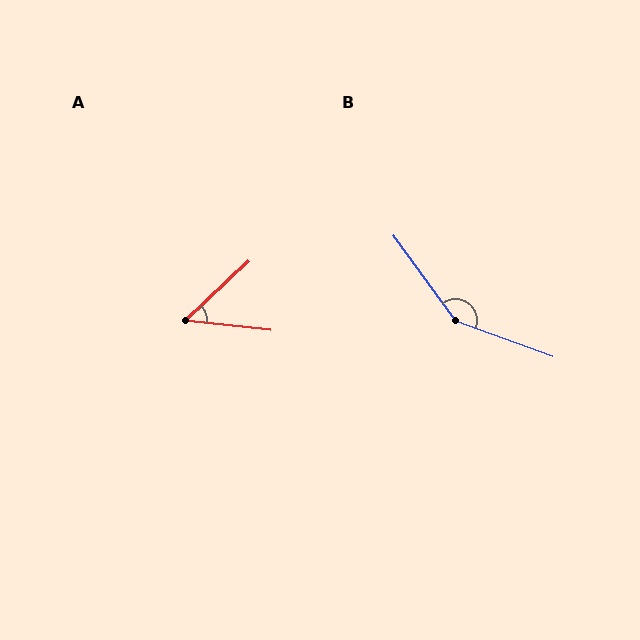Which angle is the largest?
B, at approximately 146 degrees.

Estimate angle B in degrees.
Approximately 146 degrees.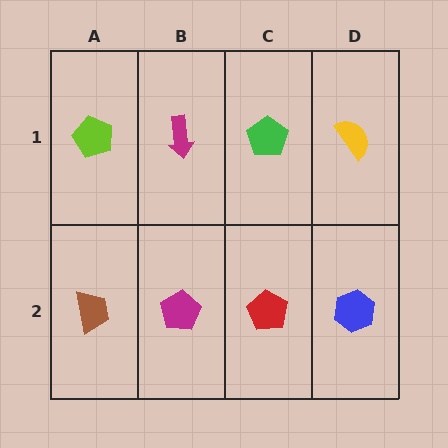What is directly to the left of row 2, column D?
A red pentagon.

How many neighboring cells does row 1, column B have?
3.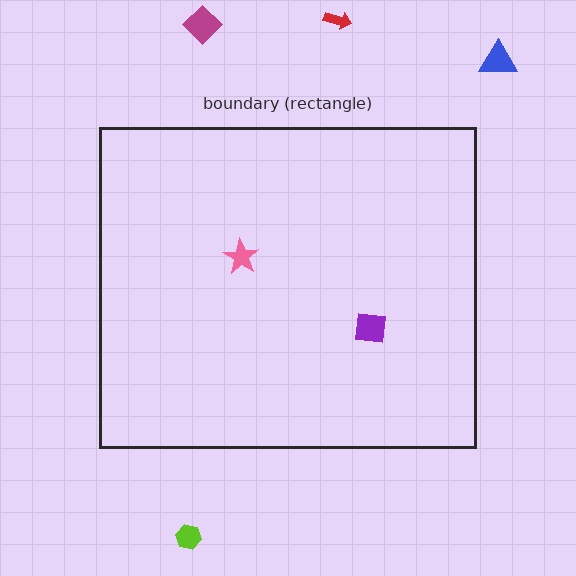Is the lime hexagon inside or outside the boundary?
Outside.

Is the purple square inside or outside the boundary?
Inside.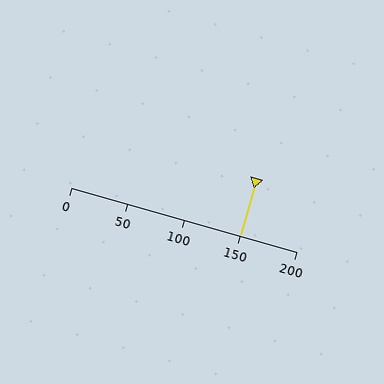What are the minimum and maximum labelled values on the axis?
The axis runs from 0 to 200.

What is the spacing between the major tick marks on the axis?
The major ticks are spaced 50 apart.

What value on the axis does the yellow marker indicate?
The marker indicates approximately 150.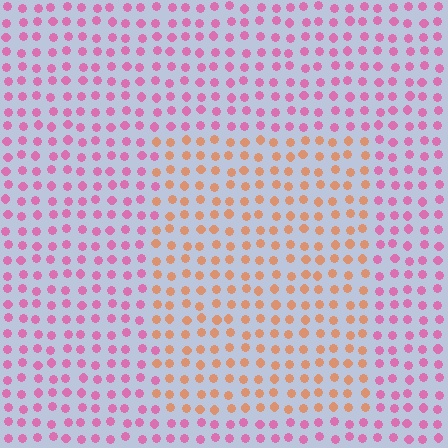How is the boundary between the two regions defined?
The boundary is defined purely by a slight shift in hue (about 56 degrees). Spacing, size, and orientation are identical on both sides.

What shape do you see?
I see a rectangle.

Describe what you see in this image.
The image is filled with small pink elements in a uniform arrangement. A rectangle-shaped region is visible where the elements are tinted to a slightly different hue, forming a subtle color boundary.